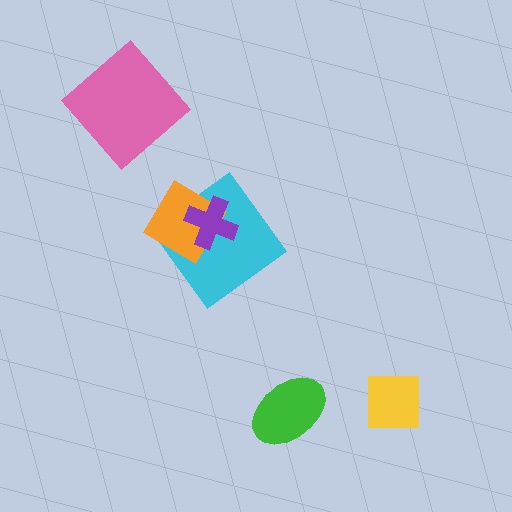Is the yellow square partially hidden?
No, no other shape covers it.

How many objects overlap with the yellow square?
0 objects overlap with the yellow square.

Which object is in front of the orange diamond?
The purple cross is in front of the orange diamond.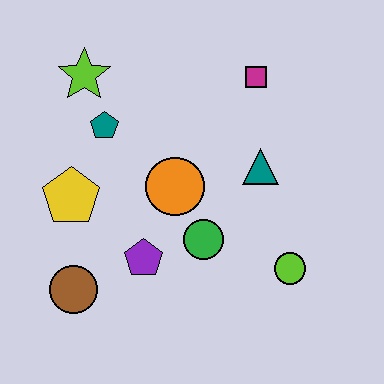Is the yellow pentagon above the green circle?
Yes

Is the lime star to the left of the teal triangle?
Yes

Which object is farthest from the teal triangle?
The brown circle is farthest from the teal triangle.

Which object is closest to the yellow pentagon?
The teal pentagon is closest to the yellow pentagon.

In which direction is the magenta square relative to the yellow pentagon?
The magenta square is to the right of the yellow pentagon.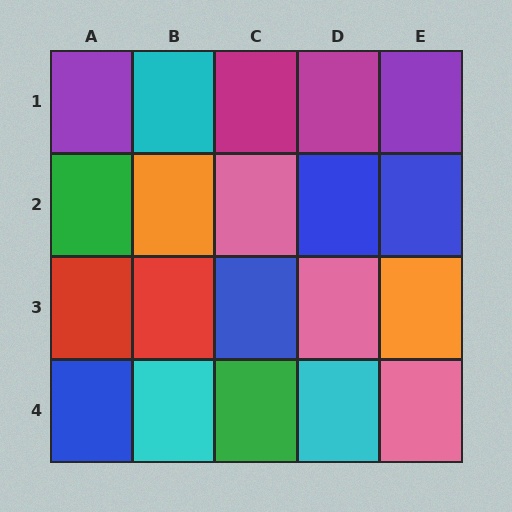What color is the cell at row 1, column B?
Cyan.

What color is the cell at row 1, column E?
Purple.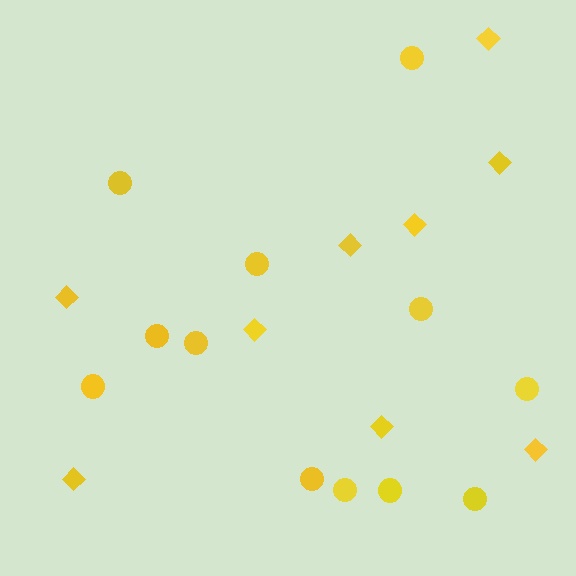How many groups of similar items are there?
There are 2 groups: one group of circles (12) and one group of diamonds (9).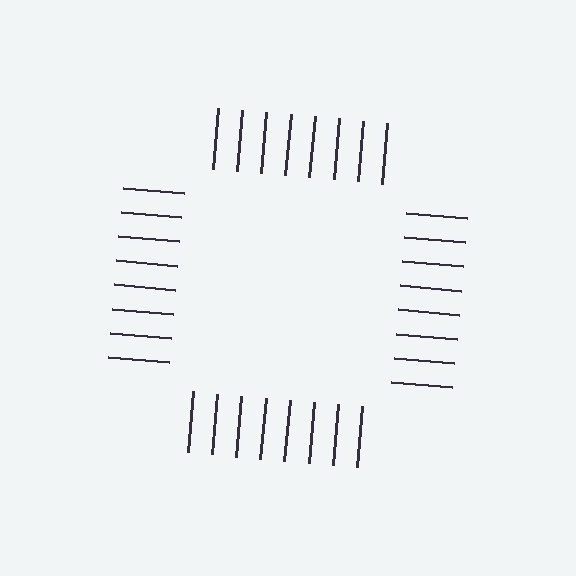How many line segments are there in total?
32 — 8 along each of the 4 edges.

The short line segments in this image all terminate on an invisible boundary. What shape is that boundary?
An illusory square — the line segments terminate on its edges but no continuous stroke is drawn.